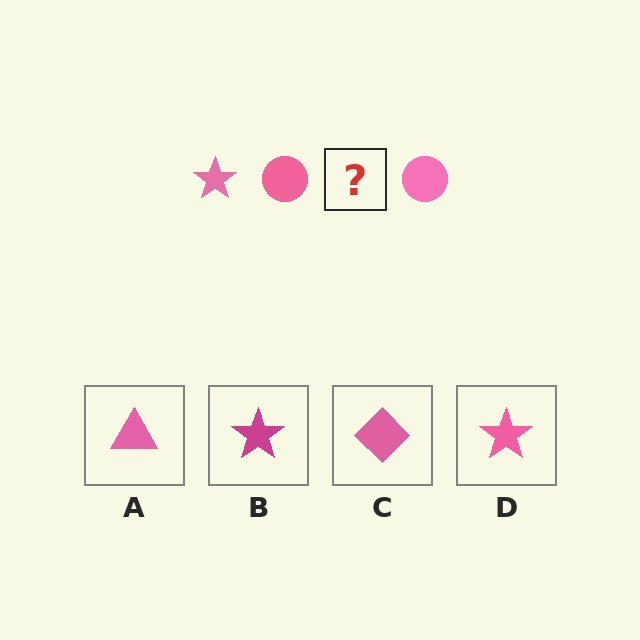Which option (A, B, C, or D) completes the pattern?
D.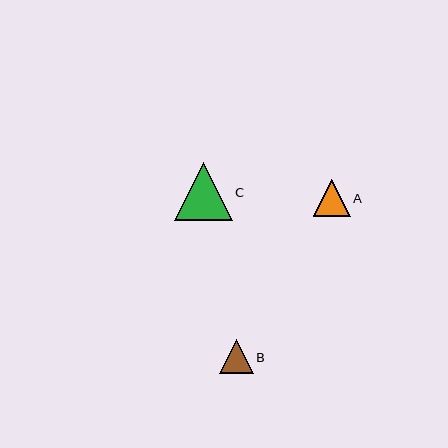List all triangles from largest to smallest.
From largest to smallest: C, A, B.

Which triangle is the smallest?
Triangle B is the smallest with a size of approximately 34 pixels.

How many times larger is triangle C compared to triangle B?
Triangle C is approximately 1.7 times the size of triangle B.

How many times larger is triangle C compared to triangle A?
Triangle C is approximately 1.5 times the size of triangle A.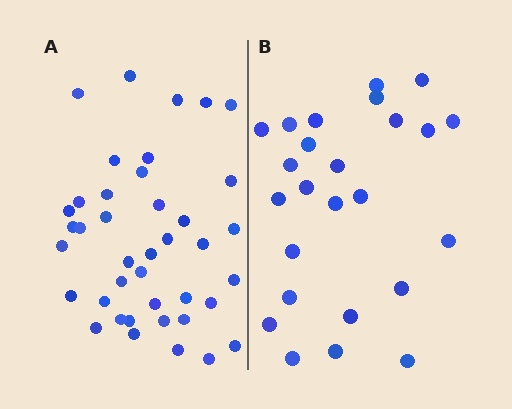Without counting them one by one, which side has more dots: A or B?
Region A (the left region) has more dots.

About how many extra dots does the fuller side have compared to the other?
Region A has approximately 15 more dots than region B.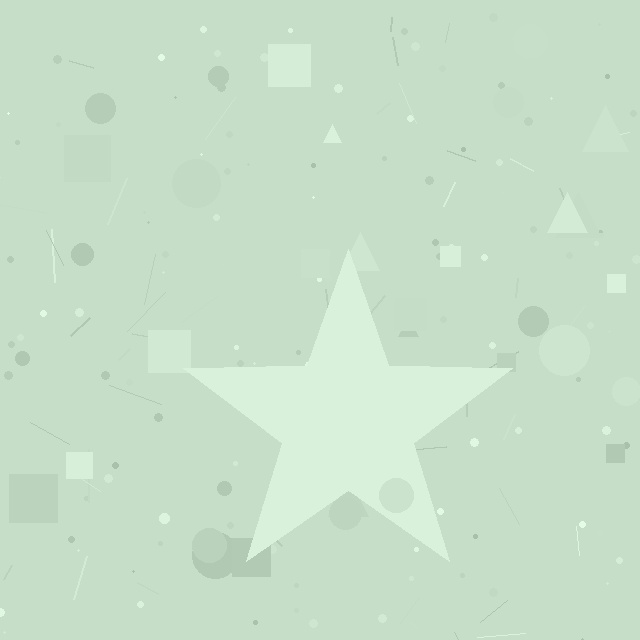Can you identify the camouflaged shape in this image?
The camouflaged shape is a star.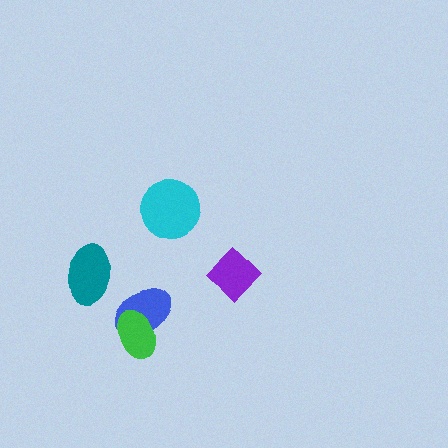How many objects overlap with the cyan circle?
0 objects overlap with the cyan circle.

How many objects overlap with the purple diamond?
0 objects overlap with the purple diamond.